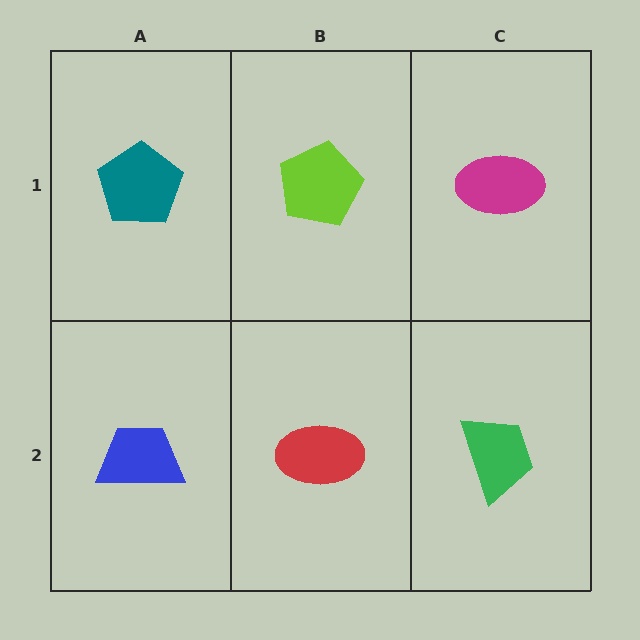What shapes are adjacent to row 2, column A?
A teal pentagon (row 1, column A), a red ellipse (row 2, column B).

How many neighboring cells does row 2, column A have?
2.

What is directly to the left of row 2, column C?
A red ellipse.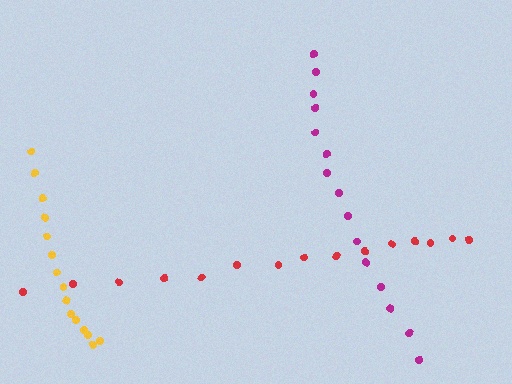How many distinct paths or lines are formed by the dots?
There are 3 distinct paths.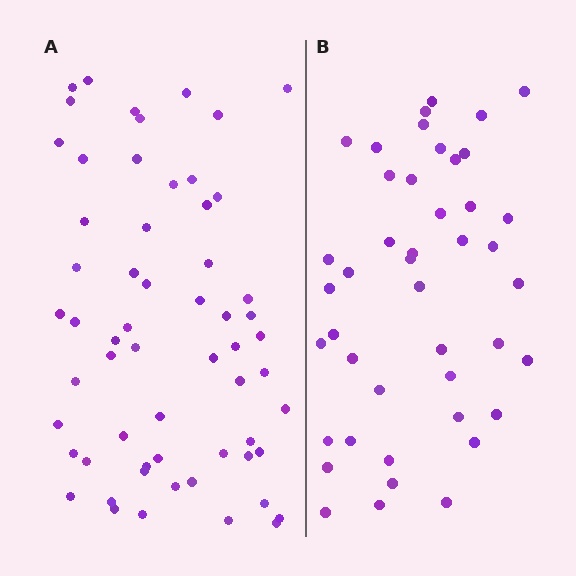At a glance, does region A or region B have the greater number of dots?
Region A (the left region) has more dots.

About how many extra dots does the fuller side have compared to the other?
Region A has approximately 15 more dots than region B.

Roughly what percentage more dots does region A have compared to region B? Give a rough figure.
About 35% more.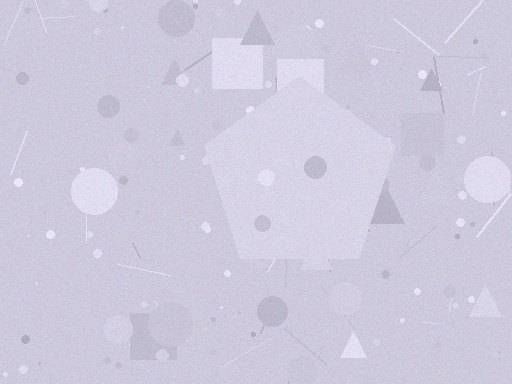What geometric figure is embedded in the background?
A pentagon is embedded in the background.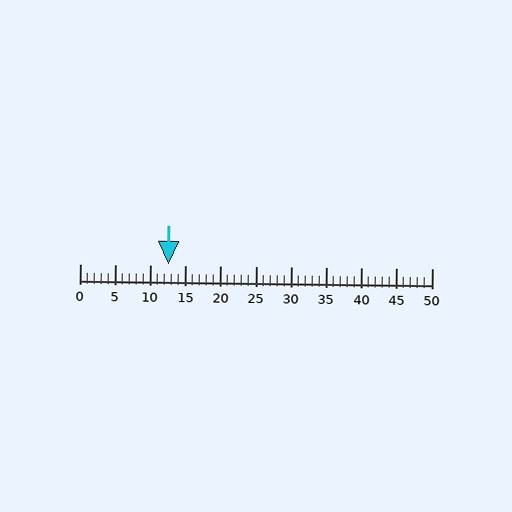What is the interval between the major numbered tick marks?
The major tick marks are spaced 5 units apart.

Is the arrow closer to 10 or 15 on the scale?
The arrow is closer to 15.